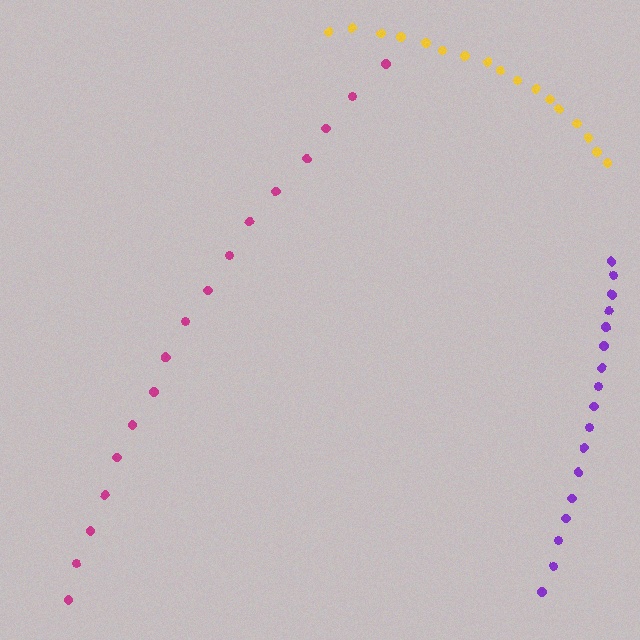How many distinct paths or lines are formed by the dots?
There are 3 distinct paths.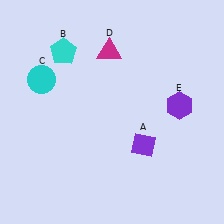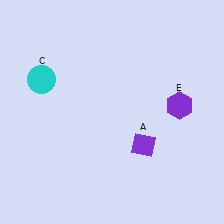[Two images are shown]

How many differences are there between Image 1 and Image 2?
There are 2 differences between the two images.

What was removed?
The magenta triangle (D), the cyan pentagon (B) were removed in Image 2.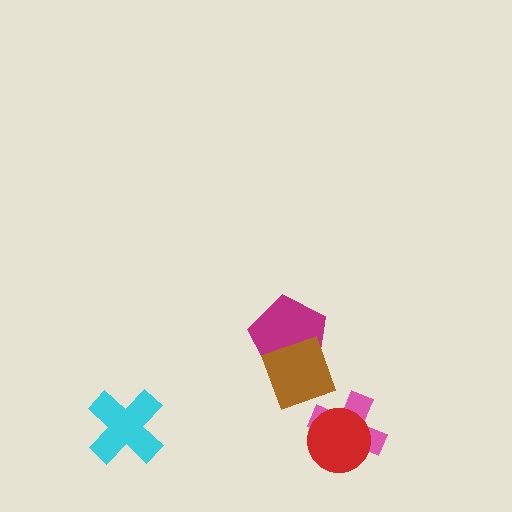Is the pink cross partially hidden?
Yes, it is partially covered by another shape.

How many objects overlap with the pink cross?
1 object overlaps with the pink cross.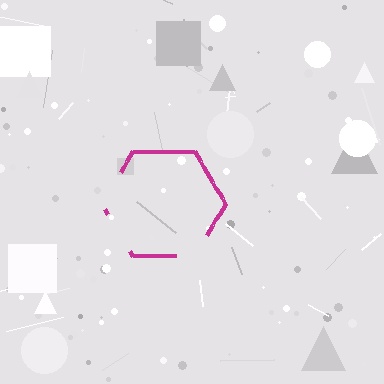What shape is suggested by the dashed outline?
The dashed outline suggests a hexagon.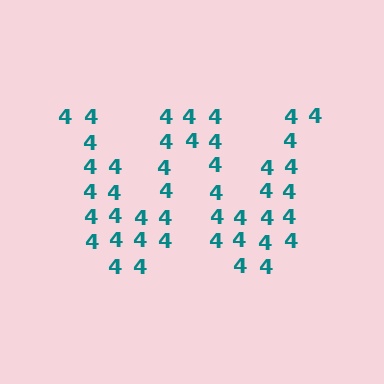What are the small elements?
The small elements are digit 4's.